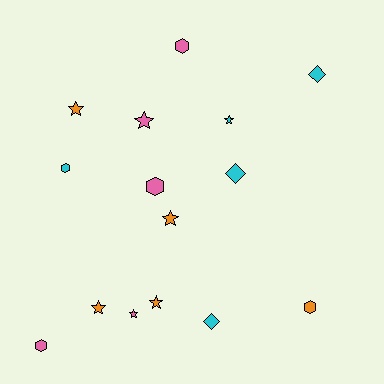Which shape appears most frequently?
Star, with 7 objects.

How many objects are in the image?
There are 15 objects.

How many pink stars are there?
There are 2 pink stars.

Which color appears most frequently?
Cyan, with 5 objects.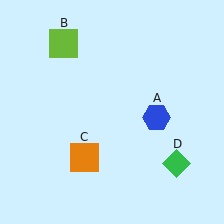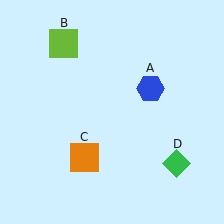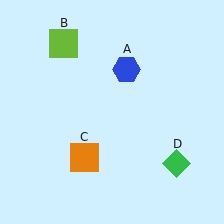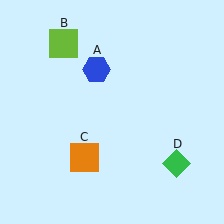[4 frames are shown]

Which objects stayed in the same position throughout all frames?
Lime square (object B) and orange square (object C) and green diamond (object D) remained stationary.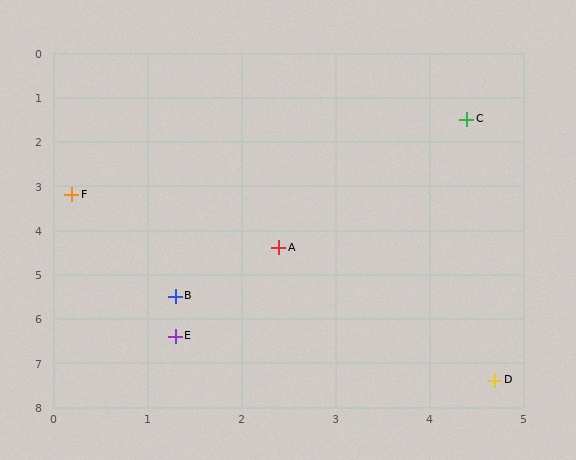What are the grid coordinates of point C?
Point C is at approximately (4.4, 1.5).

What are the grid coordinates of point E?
Point E is at approximately (1.3, 6.4).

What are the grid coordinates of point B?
Point B is at approximately (1.3, 5.5).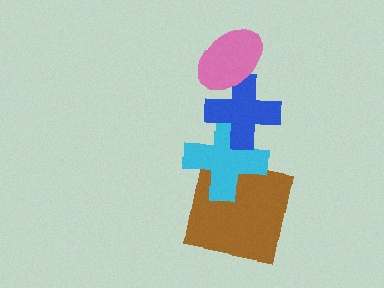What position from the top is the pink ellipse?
The pink ellipse is 1st from the top.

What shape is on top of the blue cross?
The pink ellipse is on top of the blue cross.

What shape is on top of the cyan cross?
The blue cross is on top of the cyan cross.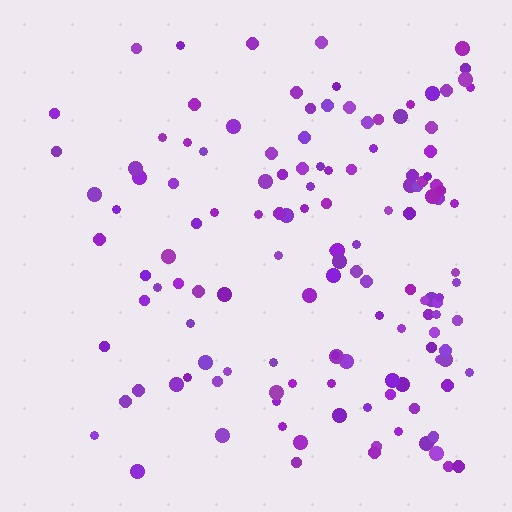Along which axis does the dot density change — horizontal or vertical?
Horizontal.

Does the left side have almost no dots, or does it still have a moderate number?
Still a moderate number, just noticeably fewer than the right.